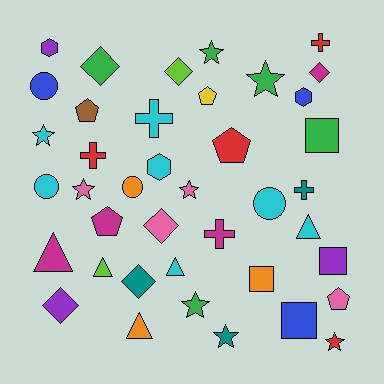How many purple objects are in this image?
There are 3 purple objects.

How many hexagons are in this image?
There are 3 hexagons.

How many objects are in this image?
There are 40 objects.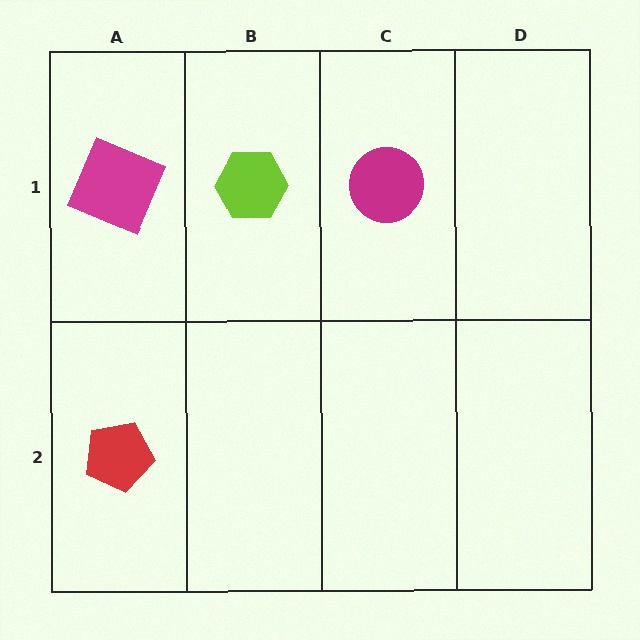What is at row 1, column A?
A magenta square.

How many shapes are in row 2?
1 shape.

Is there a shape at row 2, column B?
No, that cell is empty.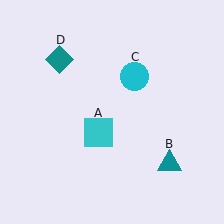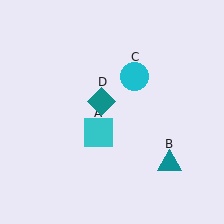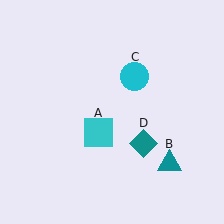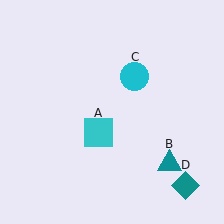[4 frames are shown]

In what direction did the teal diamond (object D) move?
The teal diamond (object D) moved down and to the right.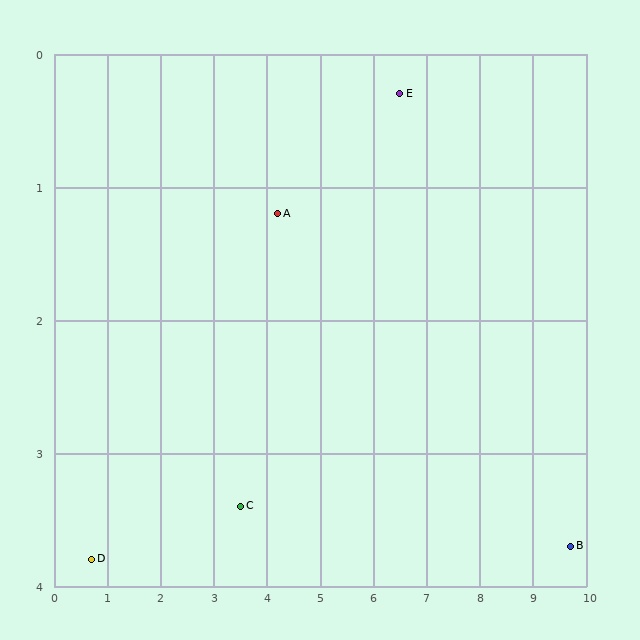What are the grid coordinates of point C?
Point C is at approximately (3.5, 3.4).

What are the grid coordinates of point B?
Point B is at approximately (9.7, 3.7).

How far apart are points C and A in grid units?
Points C and A are about 2.3 grid units apart.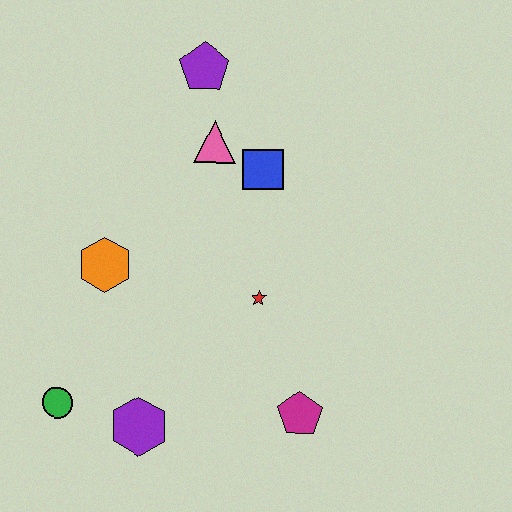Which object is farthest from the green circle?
The purple pentagon is farthest from the green circle.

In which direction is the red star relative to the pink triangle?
The red star is below the pink triangle.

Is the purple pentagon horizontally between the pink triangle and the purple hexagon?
Yes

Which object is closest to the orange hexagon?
The green circle is closest to the orange hexagon.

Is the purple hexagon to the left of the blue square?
Yes